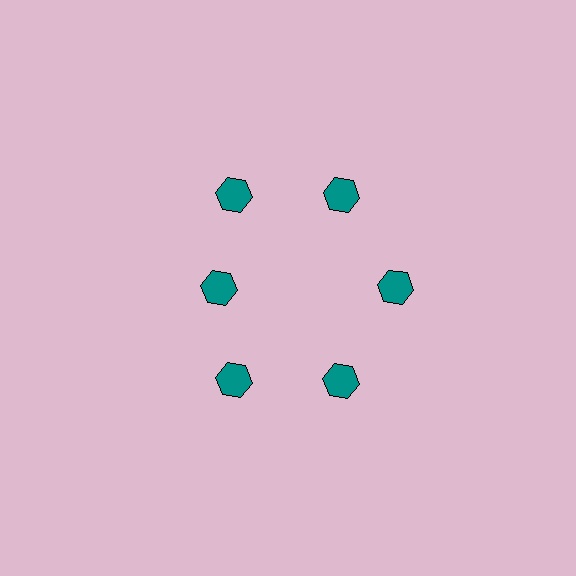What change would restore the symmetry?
The symmetry would be restored by moving it outward, back onto the ring so that all 6 hexagons sit at equal angles and equal distance from the center.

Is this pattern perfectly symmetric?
No. The 6 teal hexagons are arranged in a ring, but one element near the 9 o'clock position is pulled inward toward the center, breaking the 6-fold rotational symmetry.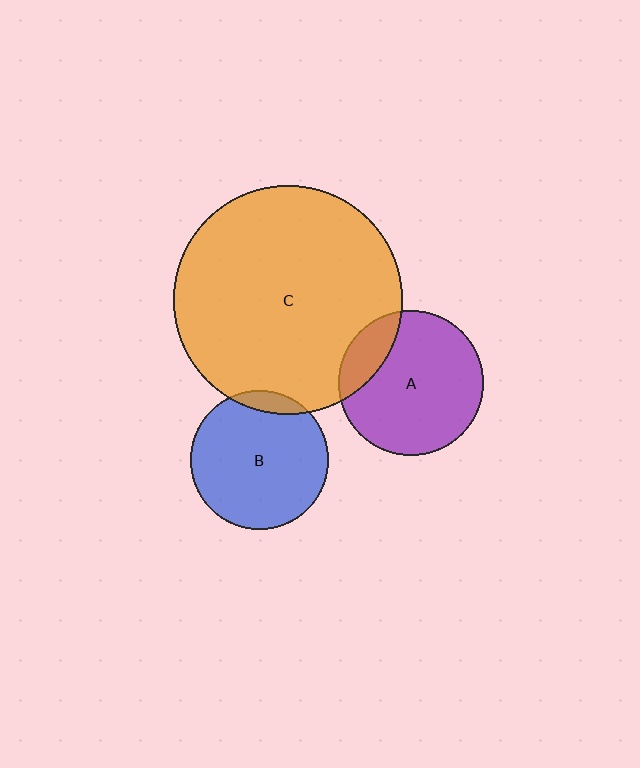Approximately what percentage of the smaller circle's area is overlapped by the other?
Approximately 10%.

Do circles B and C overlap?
Yes.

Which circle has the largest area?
Circle C (orange).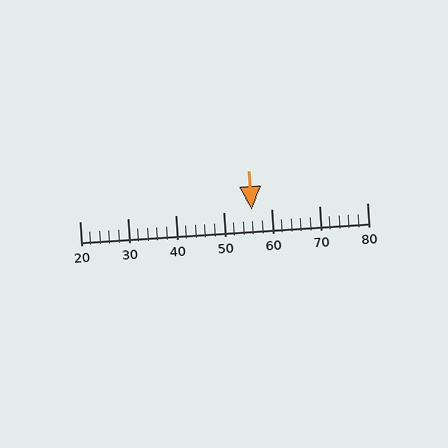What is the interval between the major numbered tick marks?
The major tick marks are spaced 10 units apart.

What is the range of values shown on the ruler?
The ruler shows values from 20 to 80.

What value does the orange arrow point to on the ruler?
The orange arrow points to approximately 56.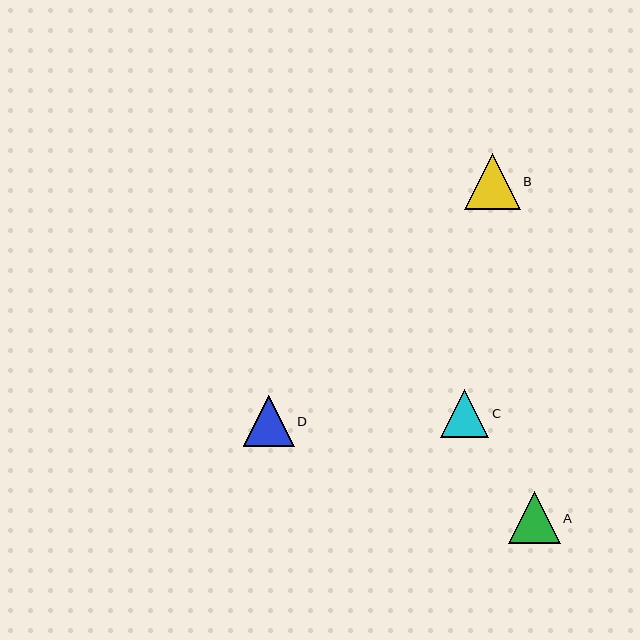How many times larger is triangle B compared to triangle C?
Triangle B is approximately 1.2 times the size of triangle C.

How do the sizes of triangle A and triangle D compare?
Triangle A and triangle D are approximately the same size.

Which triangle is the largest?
Triangle B is the largest with a size of approximately 56 pixels.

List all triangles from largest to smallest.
From largest to smallest: B, A, D, C.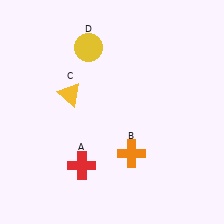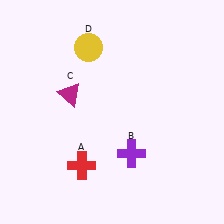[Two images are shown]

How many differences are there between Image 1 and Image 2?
There are 2 differences between the two images.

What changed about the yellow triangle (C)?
In Image 1, C is yellow. In Image 2, it changed to magenta.